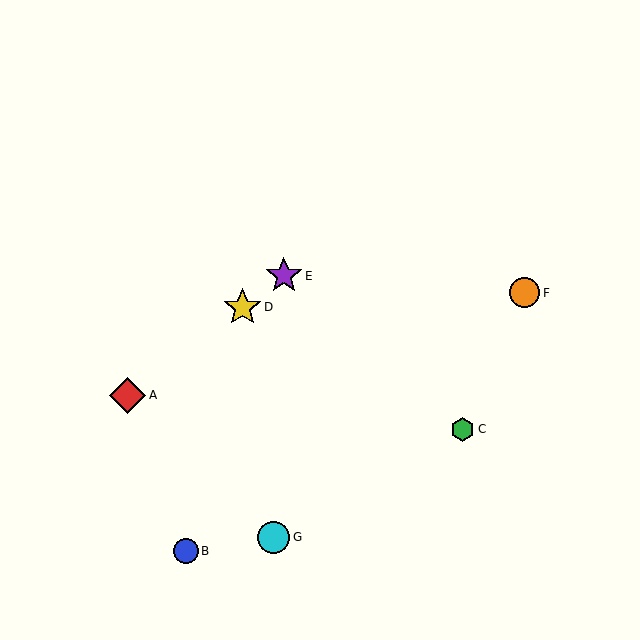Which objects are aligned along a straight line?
Objects A, D, E are aligned along a straight line.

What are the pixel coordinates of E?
Object E is at (284, 276).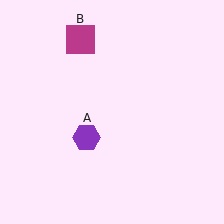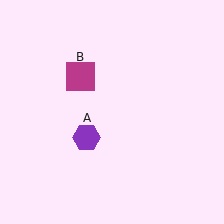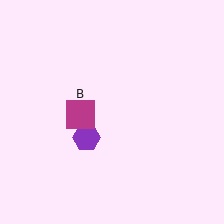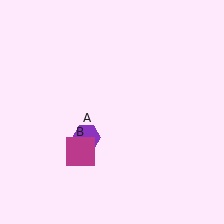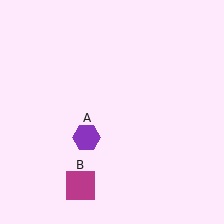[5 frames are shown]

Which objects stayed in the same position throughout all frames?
Purple hexagon (object A) remained stationary.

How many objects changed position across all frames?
1 object changed position: magenta square (object B).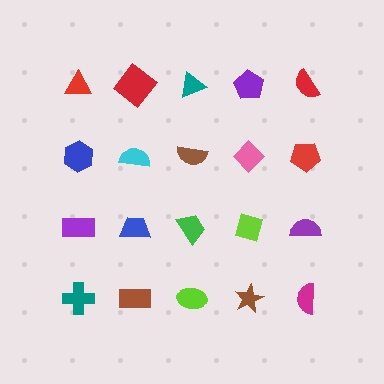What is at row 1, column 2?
A red diamond.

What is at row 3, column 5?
A purple semicircle.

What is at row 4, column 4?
A brown star.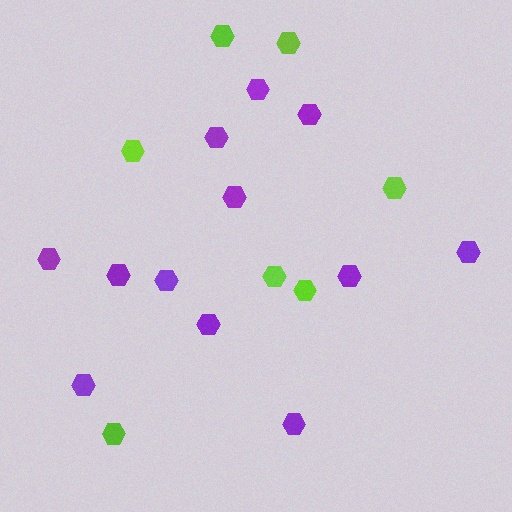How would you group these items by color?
There are 2 groups: one group of purple hexagons (12) and one group of lime hexagons (7).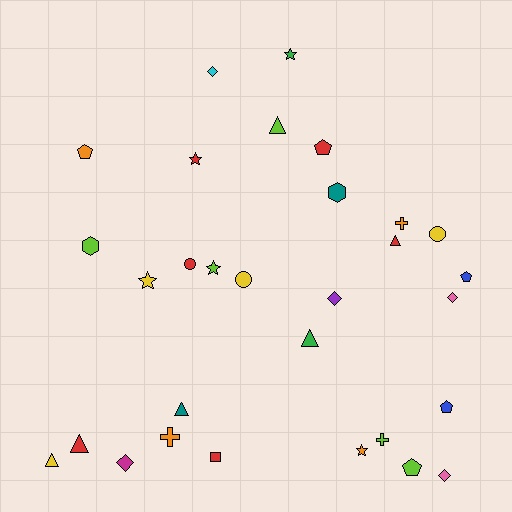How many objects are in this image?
There are 30 objects.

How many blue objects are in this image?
There are 2 blue objects.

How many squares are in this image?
There is 1 square.